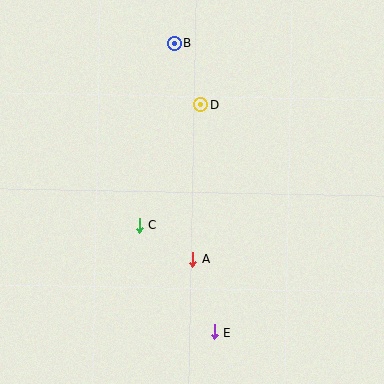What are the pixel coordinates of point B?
Point B is at (174, 43).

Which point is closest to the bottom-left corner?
Point C is closest to the bottom-left corner.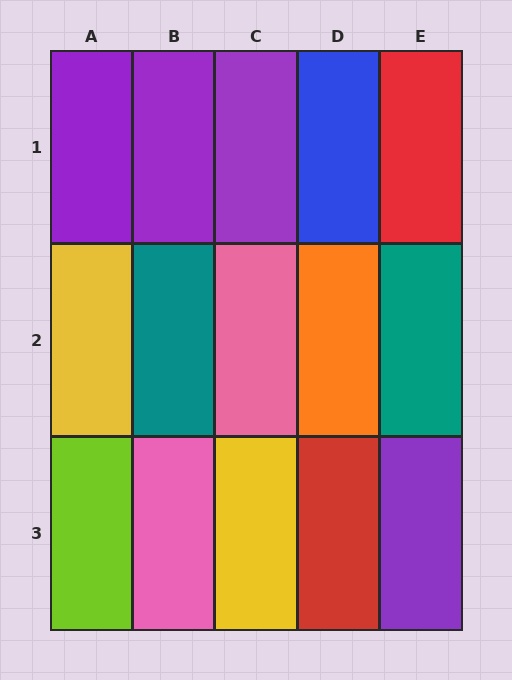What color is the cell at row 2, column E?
Teal.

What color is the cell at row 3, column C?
Yellow.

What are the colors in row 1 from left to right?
Purple, purple, purple, blue, red.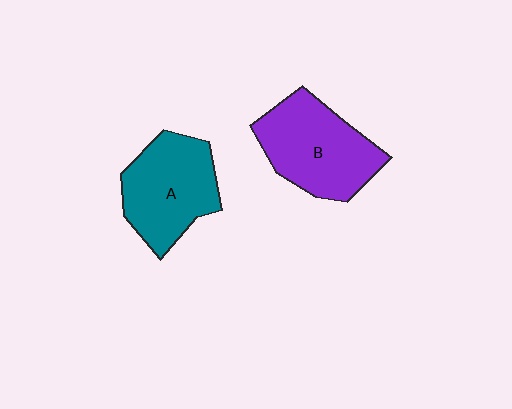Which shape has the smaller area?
Shape A (teal).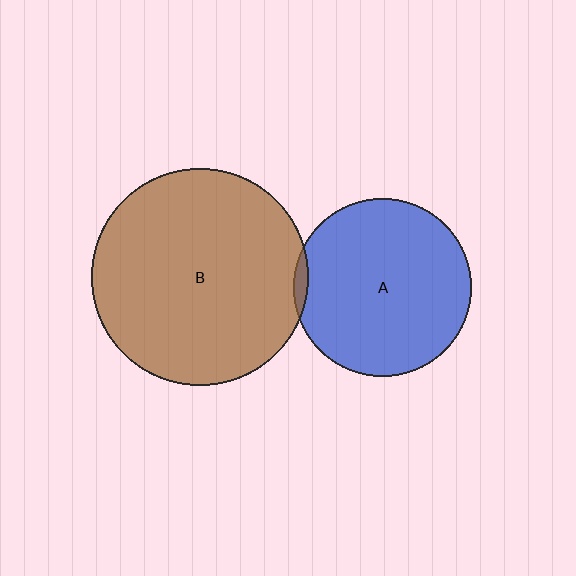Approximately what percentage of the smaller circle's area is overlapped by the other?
Approximately 5%.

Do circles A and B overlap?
Yes.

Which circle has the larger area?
Circle B (brown).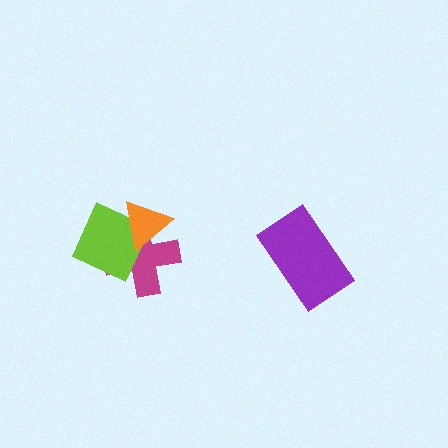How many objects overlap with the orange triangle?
2 objects overlap with the orange triangle.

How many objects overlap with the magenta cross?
2 objects overlap with the magenta cross.